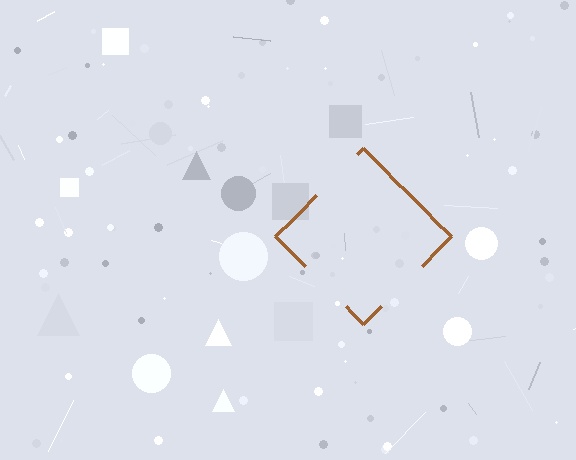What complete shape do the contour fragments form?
The contour fragments form a diamond.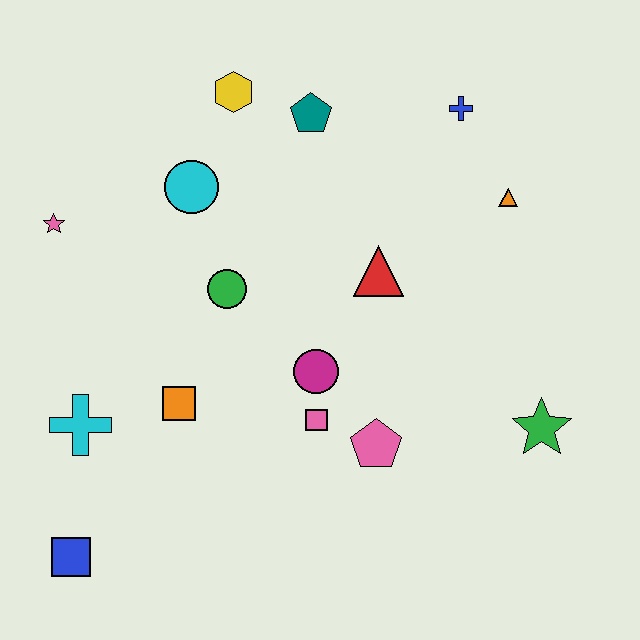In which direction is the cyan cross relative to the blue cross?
The cyan cross is to the left of the blue cross.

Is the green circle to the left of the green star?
Yes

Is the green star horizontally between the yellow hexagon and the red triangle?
No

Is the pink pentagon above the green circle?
No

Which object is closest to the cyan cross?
The orange square is closest to the cyan cross.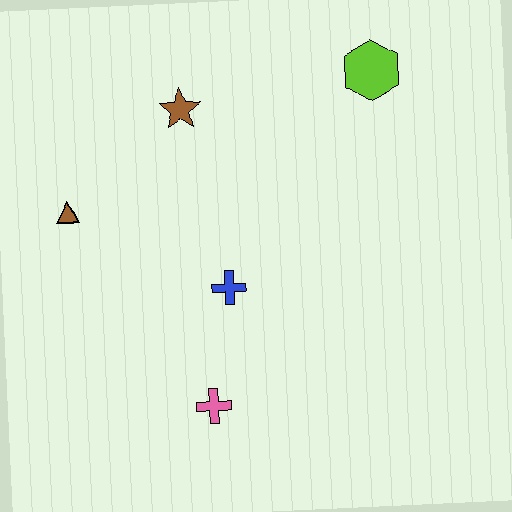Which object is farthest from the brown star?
The pink cross is farthest from the brown star.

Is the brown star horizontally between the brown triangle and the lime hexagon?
Yes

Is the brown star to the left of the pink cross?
Yes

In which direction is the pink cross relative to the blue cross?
The pink cross is below the blue cross.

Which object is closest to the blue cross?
The pink cross is closest to the blue cross.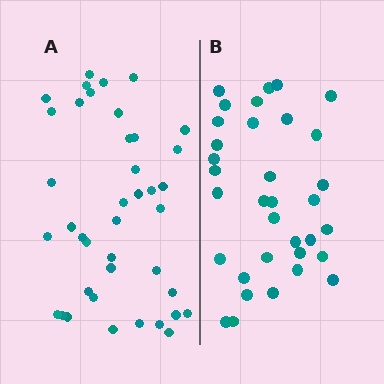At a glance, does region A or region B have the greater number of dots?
Region A (the left region) has more dots.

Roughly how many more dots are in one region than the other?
Region A has about 6 more dots than region B.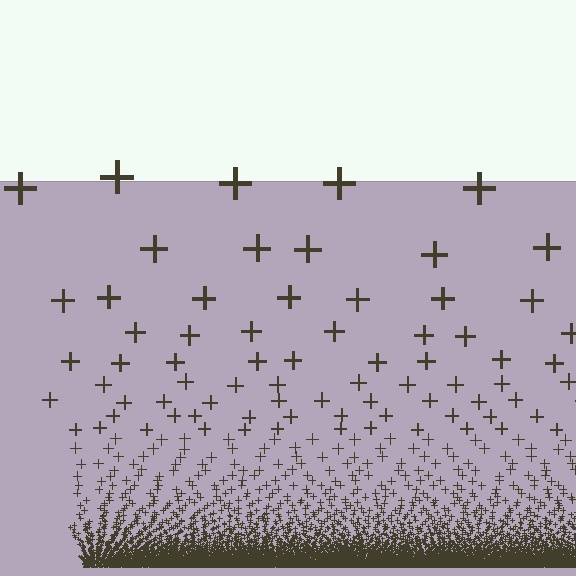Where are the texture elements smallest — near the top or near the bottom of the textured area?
Near the bottom.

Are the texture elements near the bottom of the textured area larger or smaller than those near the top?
Smaller. The gradient is inverted — elements near the bottom are smaller and denser.